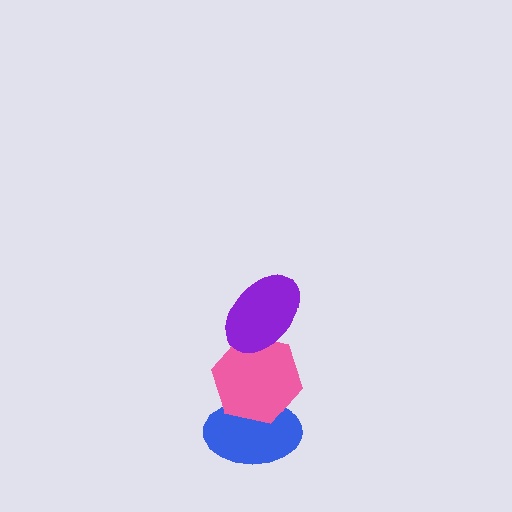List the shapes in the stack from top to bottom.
From top to bottom: the purple ellipse, the pink hexagon, the blue ellipse.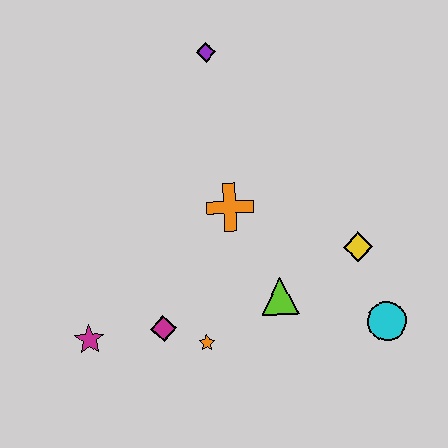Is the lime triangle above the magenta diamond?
Yes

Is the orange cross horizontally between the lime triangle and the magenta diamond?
Yes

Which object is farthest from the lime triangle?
The purple diamond is farthest from the lime triangle.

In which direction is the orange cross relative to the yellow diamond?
The orange cross is to the left of the yellow diamond.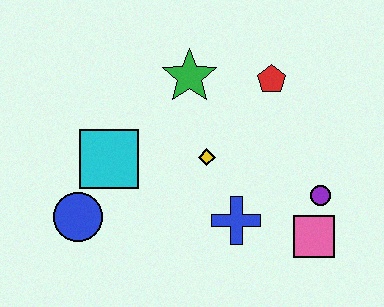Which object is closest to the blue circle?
The cyan square is closest to the blue circle.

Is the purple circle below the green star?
Yes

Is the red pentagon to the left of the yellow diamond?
No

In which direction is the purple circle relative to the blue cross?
The purple circle is to the right of the blue cross.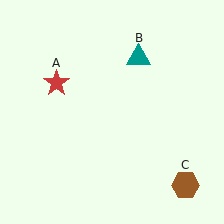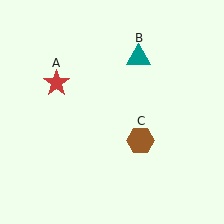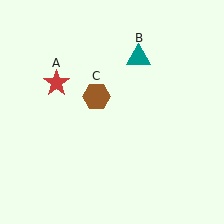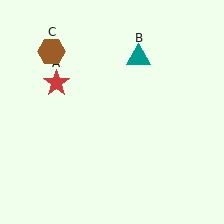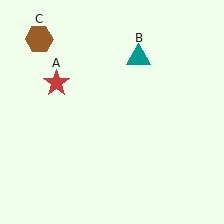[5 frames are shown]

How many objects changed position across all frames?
1 object changed position: brown hexagon (object C).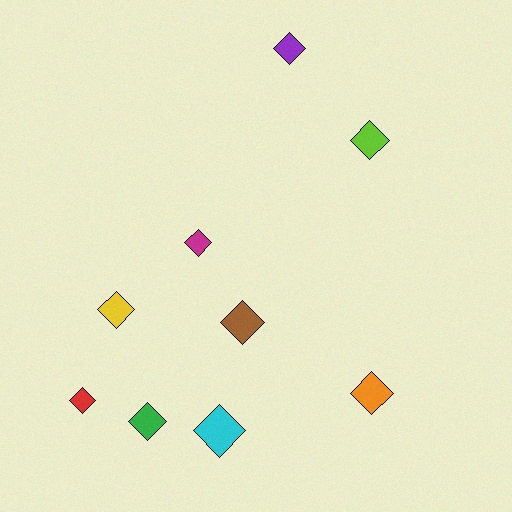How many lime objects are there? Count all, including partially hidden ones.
There is 1 lime object.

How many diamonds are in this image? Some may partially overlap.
There are 9 diamonds.